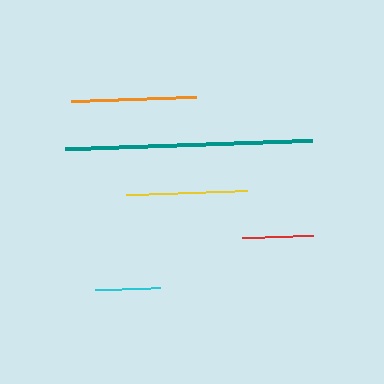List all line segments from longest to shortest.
From longest to shortest: teal, orange, yellow, red, cyan.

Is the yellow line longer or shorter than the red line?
The yellow line is longer than the red line.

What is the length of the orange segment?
The orange segment is approximately 125 pixels long.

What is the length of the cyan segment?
The cyan segment is approximately 65 pixels long.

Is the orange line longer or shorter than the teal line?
The teal line is longer than the orange line.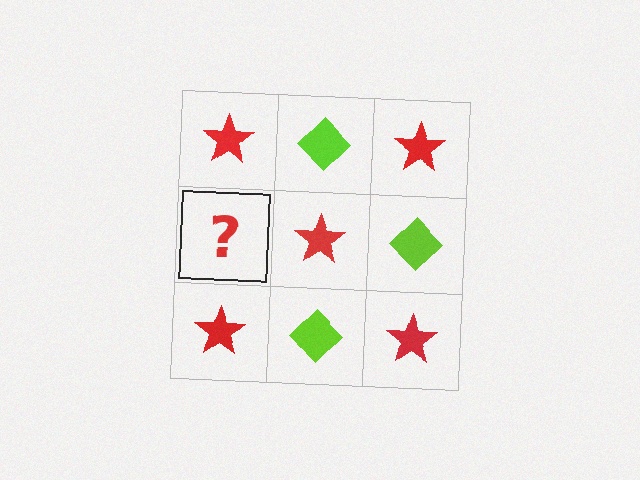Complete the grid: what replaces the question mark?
The question mark should be replaced with a lime diamond.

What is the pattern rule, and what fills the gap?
The rule is that it alternates red star and lime diamond in a checkerboard pattern. The gap should be filled with a lime diamond.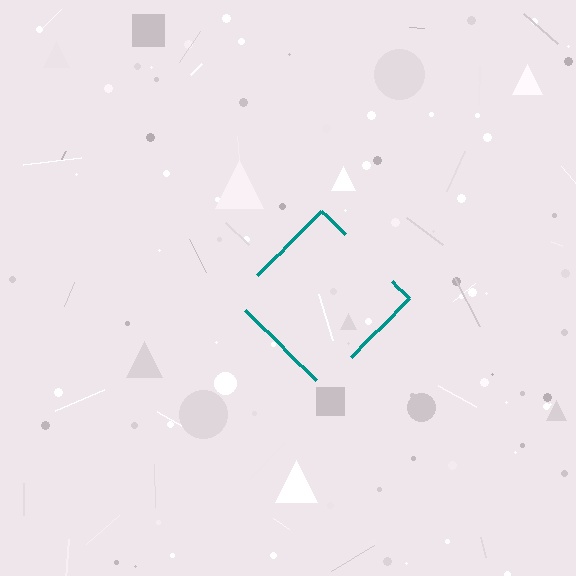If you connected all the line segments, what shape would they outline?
They would outline a diamond.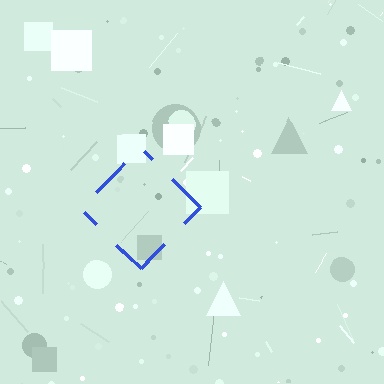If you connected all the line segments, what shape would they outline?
They would outline a diamond.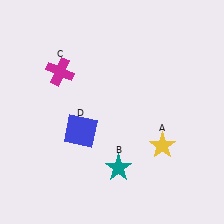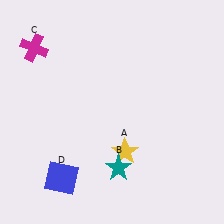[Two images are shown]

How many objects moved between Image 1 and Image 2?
3 objects moved between the two images.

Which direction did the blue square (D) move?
The blue square (D) moved down.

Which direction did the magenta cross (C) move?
The magenta cross (C) moved left.